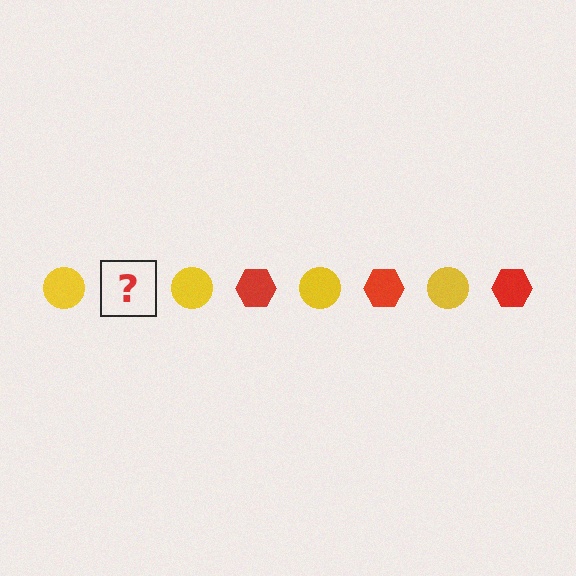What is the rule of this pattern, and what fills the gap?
The rule is that the pattern alternates between yellow circle and red hexagon. The gap should be filled with a red hexagon.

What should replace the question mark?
The question mark should be replaced with a red hexagon.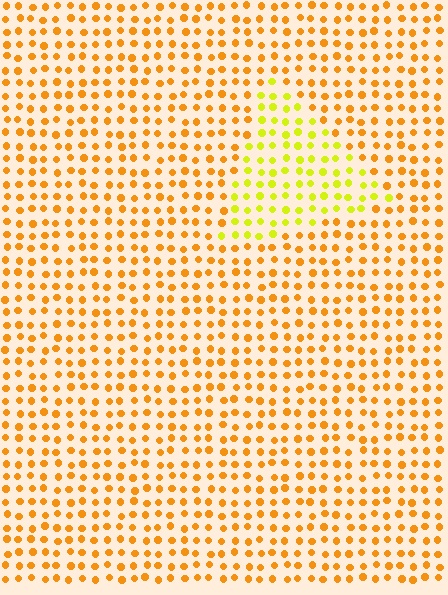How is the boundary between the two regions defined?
The boundary is defined purely by a slight shift in hue (about 35 degrees). Spacing, size, and orientation are identical on both sides.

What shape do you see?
I see a triangle.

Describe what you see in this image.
The image is filled with small orange elements in a uniform arrangement. A triangle-shaped region is visible where the elements are tinted to a slightly different hue, forming a subtle color boundary.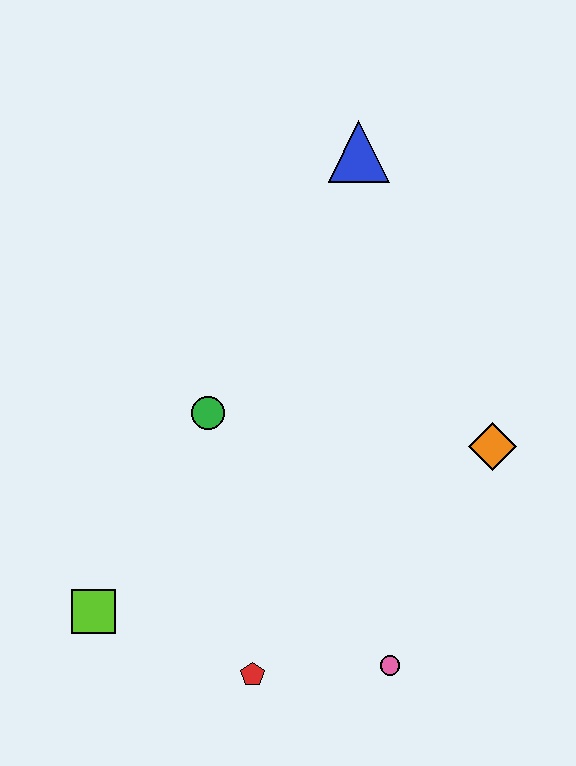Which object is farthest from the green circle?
The pink circle is farthest from the green circle.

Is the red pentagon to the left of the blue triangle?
Yes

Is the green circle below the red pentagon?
No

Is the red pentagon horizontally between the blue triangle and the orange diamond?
No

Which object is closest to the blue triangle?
The green circle is closest to the blue triangle.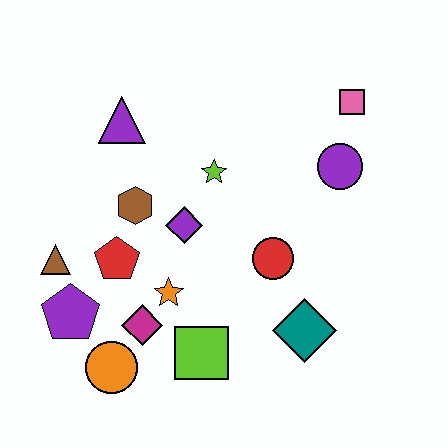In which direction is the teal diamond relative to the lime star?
The teal diamond is below the lime star.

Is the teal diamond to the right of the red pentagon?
Yes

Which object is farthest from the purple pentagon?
The pink square is farthest from the purple pentagon.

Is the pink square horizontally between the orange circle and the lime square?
No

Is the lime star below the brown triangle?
No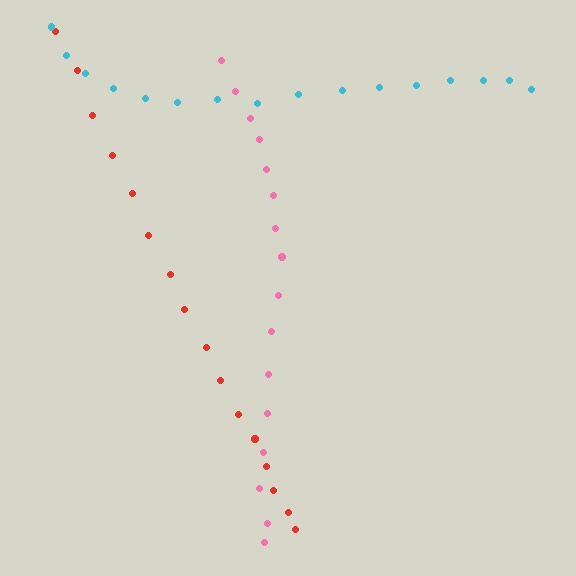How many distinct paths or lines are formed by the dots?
There are 3 distinct paths.